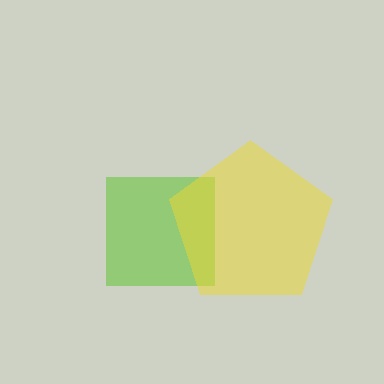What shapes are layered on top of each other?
The layered shapes are: a lime square, a yellow pentagon.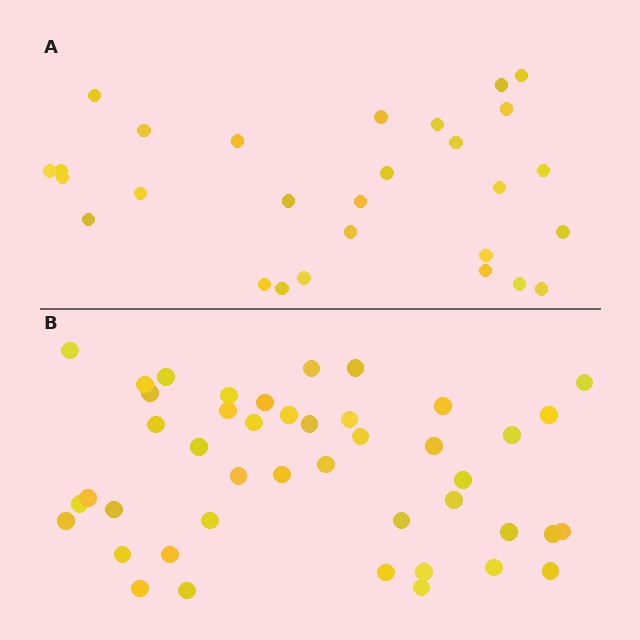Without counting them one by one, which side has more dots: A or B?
Region B (the bottom region) has more dots.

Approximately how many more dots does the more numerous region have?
Region B has approximately 15 more dots than region A.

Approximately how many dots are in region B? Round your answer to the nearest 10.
About 40 dots. (The exact count is 44, which rounds to 40.)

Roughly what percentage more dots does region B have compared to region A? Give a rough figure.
About 55% more.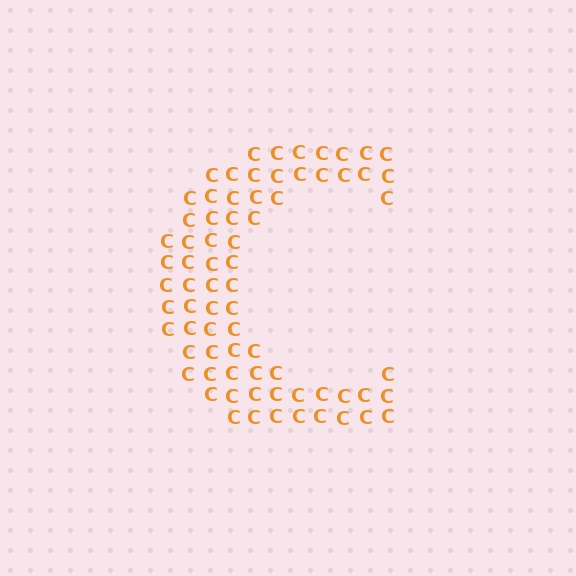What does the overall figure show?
The overall figure shows the letter C.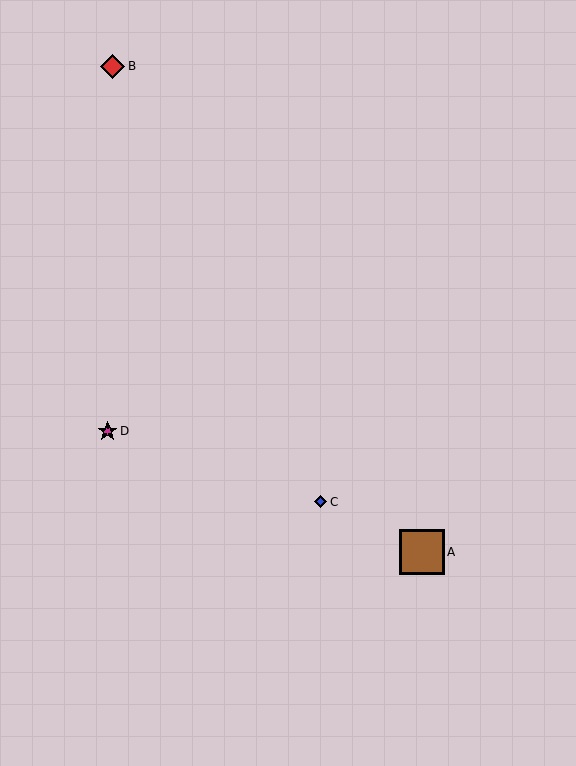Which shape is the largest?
The brown square (labeled A) is the largest.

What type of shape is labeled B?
Shape B is a red diamond.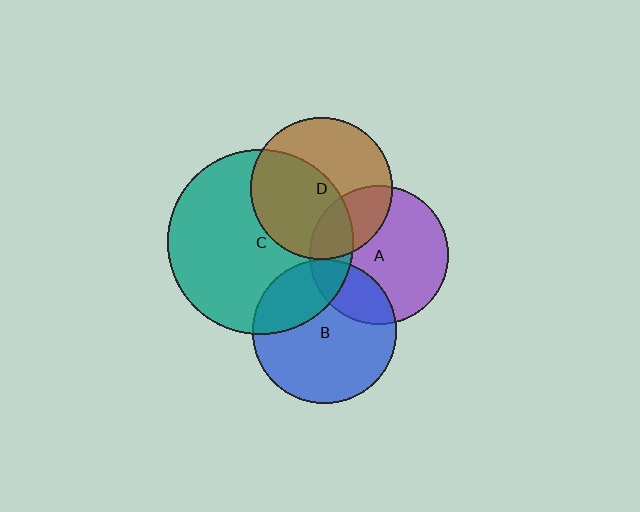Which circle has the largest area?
Circle C (teal).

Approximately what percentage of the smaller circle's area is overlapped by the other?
Approximately 25%.